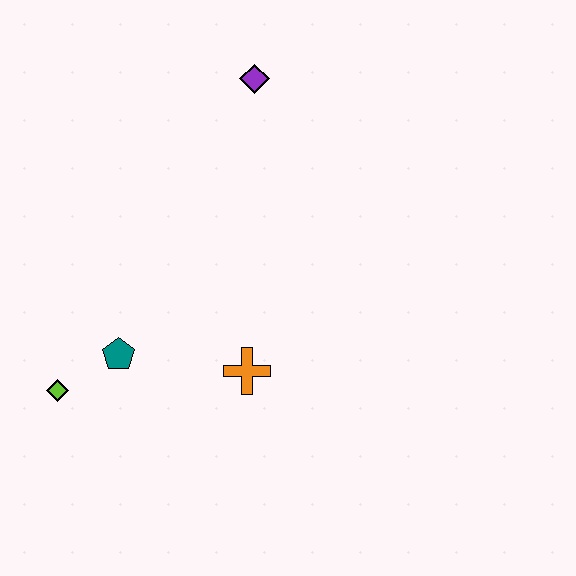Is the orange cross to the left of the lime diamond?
No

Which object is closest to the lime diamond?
The teal pentagon is closest to the lime diamond.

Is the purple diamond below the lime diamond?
No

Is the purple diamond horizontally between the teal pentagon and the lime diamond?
No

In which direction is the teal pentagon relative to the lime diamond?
The teal pentagon is to the right of the lime diamond.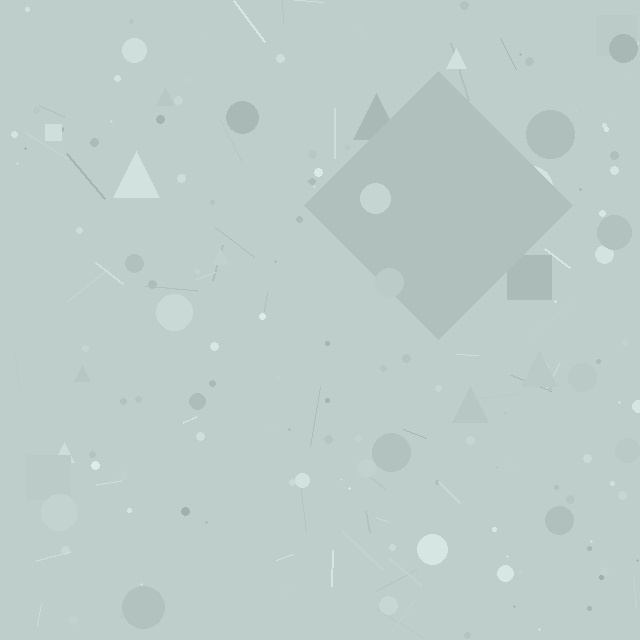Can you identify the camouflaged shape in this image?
The camouflaged shape is a diamond.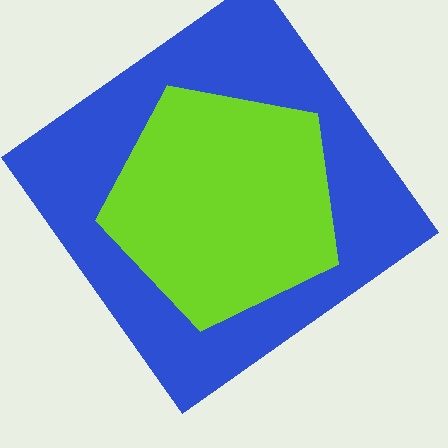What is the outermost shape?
The blue diamond.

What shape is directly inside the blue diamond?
The lime pentagon.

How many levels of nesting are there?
2.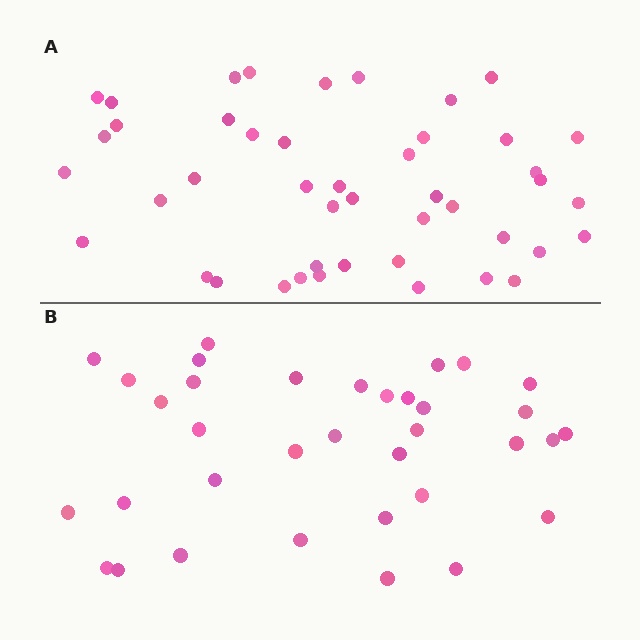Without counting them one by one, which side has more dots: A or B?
Region A (the top region) has more dots.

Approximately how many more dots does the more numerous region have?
Region A has roughly 10 or so more dots than region B.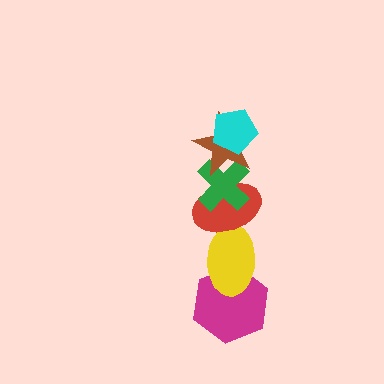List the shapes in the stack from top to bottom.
From top to bottom: the cyan pentagon, the brown star, the green cross, the red ellipse, the yellow ellipse, the magenta hexagon.